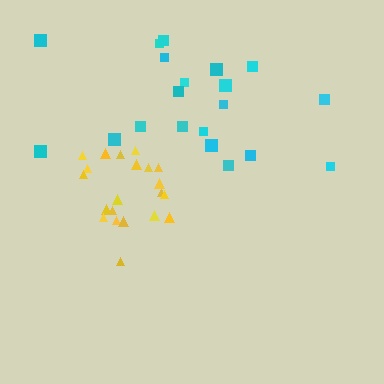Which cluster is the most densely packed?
Yellow.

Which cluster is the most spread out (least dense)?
Cyan.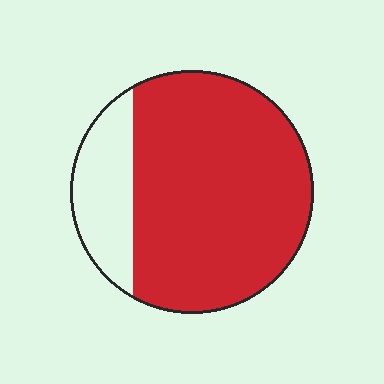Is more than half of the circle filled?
Yes.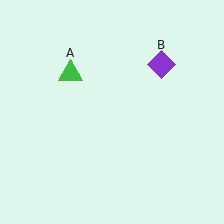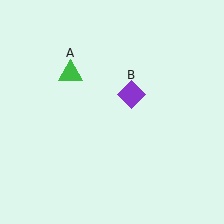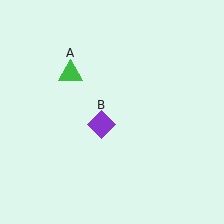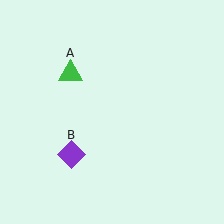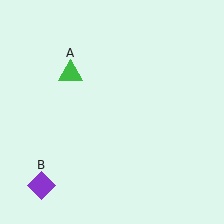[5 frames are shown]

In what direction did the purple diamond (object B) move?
The purple diamond (object B) moved down and to the left.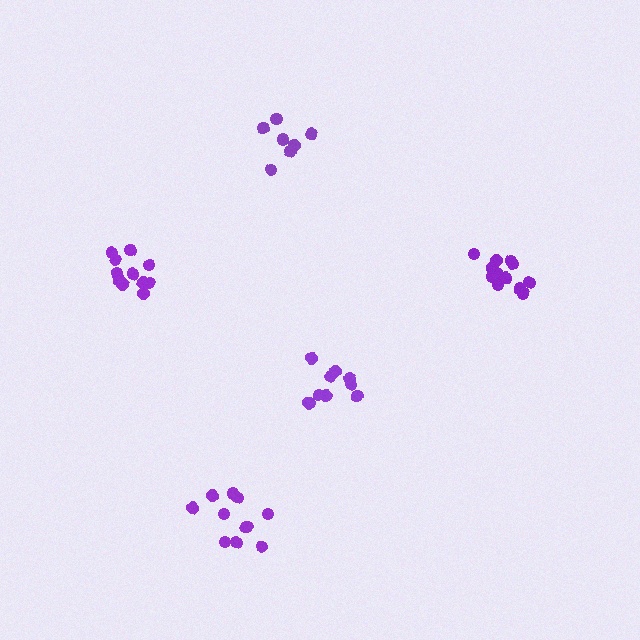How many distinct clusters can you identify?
There are 5 distinct clusters.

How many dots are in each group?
Group 1: 11 dots, Group 2: 10 dots, Group 3: 7 dots, Group 4: 12 dots, Group 5: 11 dots (51 total).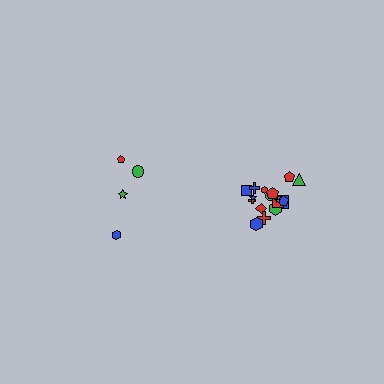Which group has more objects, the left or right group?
The right group.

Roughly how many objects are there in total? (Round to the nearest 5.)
Roughly 20 objects in total.